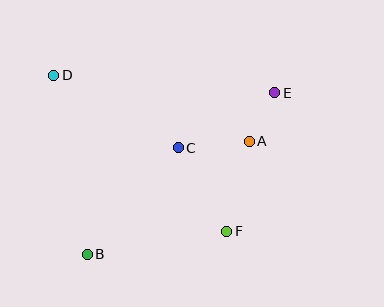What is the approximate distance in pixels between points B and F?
The distance between B and F is approximately 141 pixels.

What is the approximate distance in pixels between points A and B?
The distance between A and B is approximately 197 pixels.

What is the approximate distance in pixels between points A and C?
The distance between A and C is approximately 71 pixels.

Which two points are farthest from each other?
Points B and E are farthest from each other.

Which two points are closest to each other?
Points A and E are closest to each other.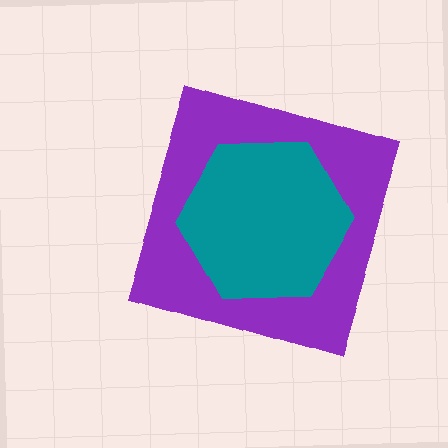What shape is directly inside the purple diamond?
The teal hexagon.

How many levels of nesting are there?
2.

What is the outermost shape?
The purple diamond.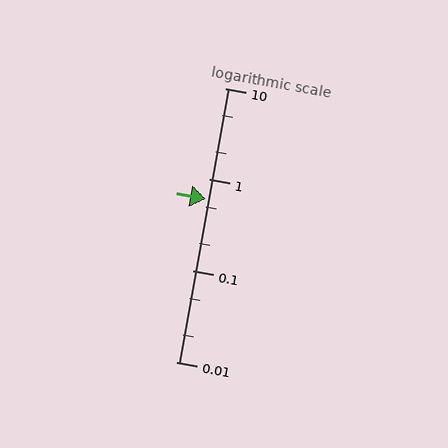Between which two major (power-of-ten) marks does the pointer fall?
The pointer is between 0.1 and 1.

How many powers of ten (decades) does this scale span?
The scale spans 3 decades, from 0.01 to 10.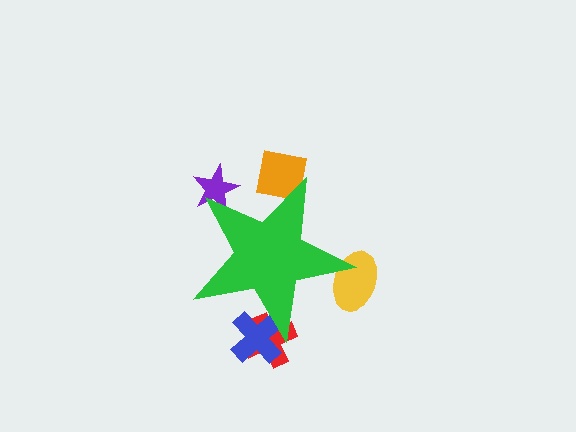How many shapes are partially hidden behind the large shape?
5 shapes are partially hidden.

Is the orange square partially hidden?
Yes, the orange square is partially hidden behind the green star.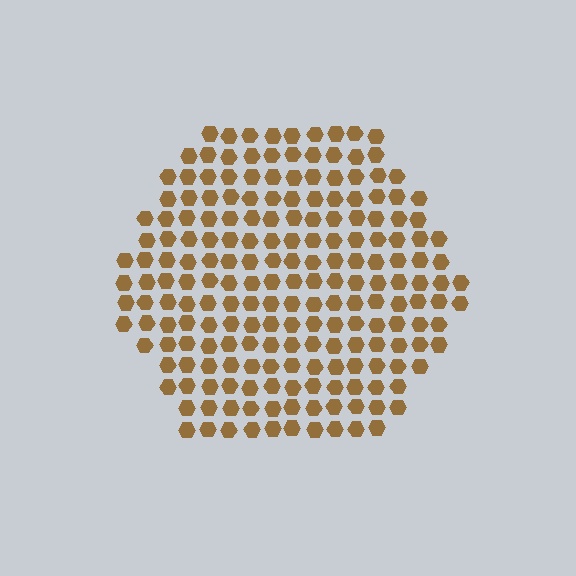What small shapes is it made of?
It is made of small hexagons.